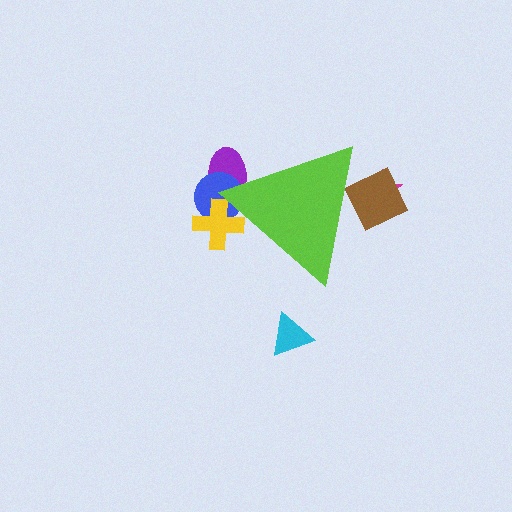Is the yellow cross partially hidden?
Yes, the yellow cross is partially hidden behind the lime triangle.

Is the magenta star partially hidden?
Yes, the magenta star is partially hidden behind the lime triangle.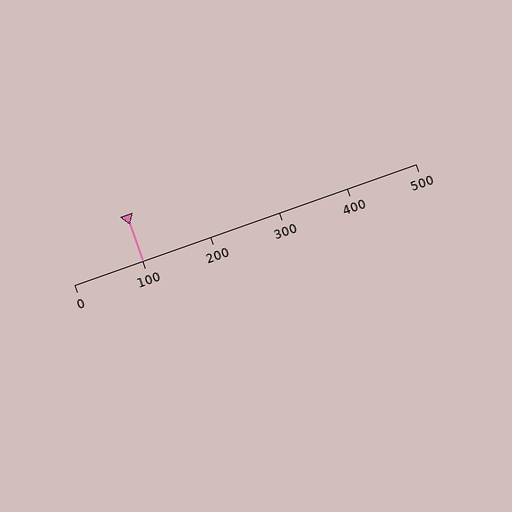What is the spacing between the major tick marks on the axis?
The major ticks are spaced 100 apart.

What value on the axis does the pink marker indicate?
The marker indicates approximately 100.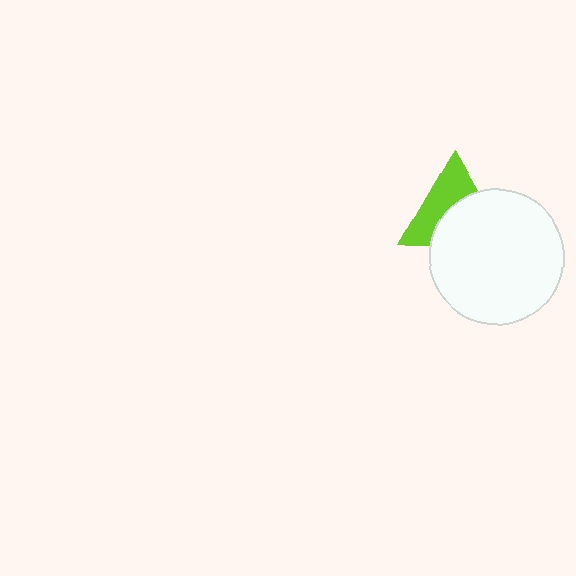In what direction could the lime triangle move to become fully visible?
The lime triangle could move up. That would shift it out from behind the white circle entirely.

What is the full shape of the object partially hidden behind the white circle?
The partially hidden object is a lime triangle.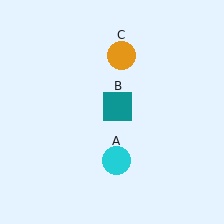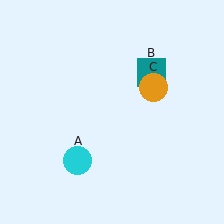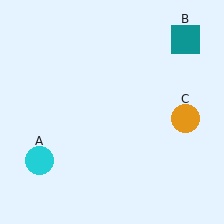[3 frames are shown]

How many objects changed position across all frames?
3 objects changed position: cyan circle (object A), teal square (object B), orange circle (object C).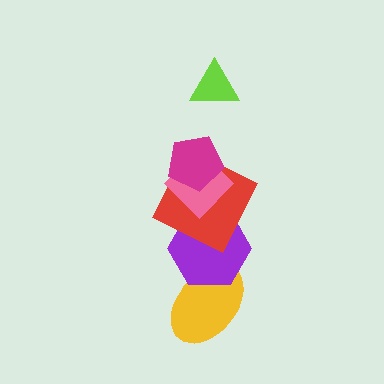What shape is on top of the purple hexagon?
The red square is on top of the purple hexagon.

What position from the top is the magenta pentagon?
The magenta pentagon is 2nd from the top.